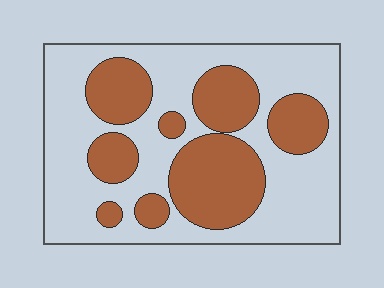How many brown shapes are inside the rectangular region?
8.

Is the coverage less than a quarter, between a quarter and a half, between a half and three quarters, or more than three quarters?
Between a quarter and a half.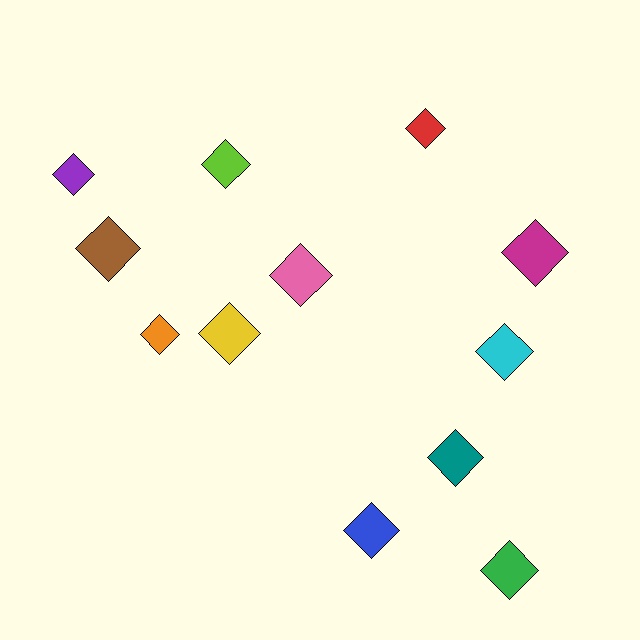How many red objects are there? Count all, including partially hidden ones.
There is 1 red object.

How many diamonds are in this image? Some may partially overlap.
There are 12 diamonds.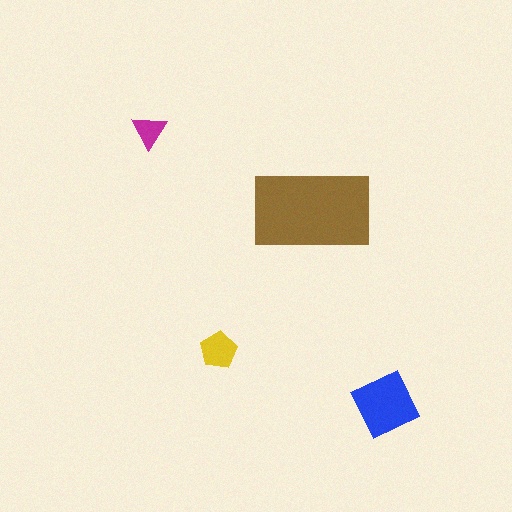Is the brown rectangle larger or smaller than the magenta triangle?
Larger.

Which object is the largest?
The brown rectangle.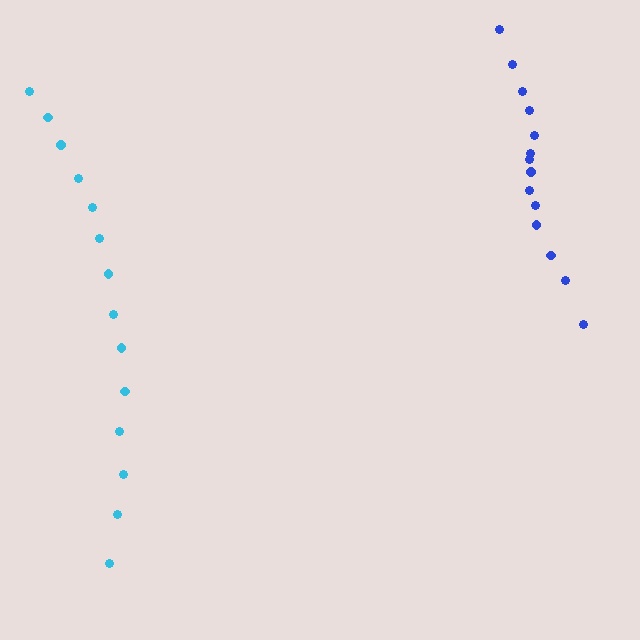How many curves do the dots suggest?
There are 2 distinct paths.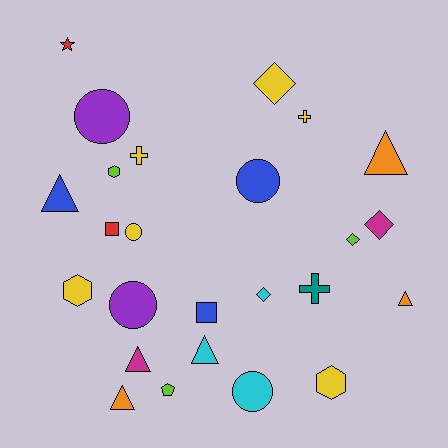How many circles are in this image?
There are 5 circles.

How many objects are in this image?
There are 25 objects.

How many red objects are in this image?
There are 2 red objects.